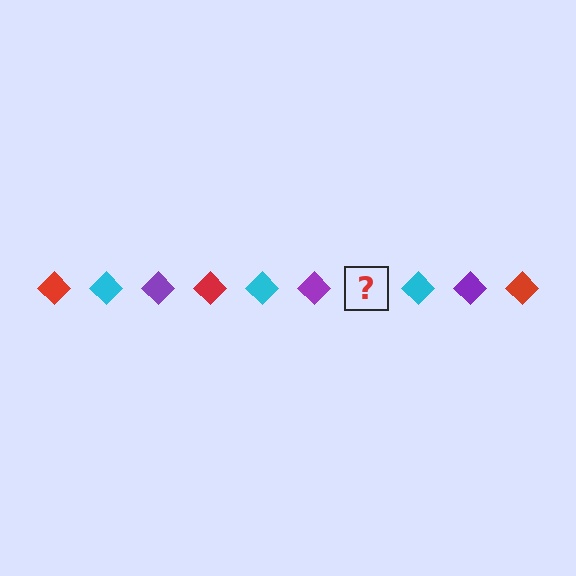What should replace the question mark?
The question mark should be replaced with a red diamond.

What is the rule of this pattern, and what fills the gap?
The rule is that the pattern cycles through red, cyan, purple diamonds. The gap should be filled with a red diamond.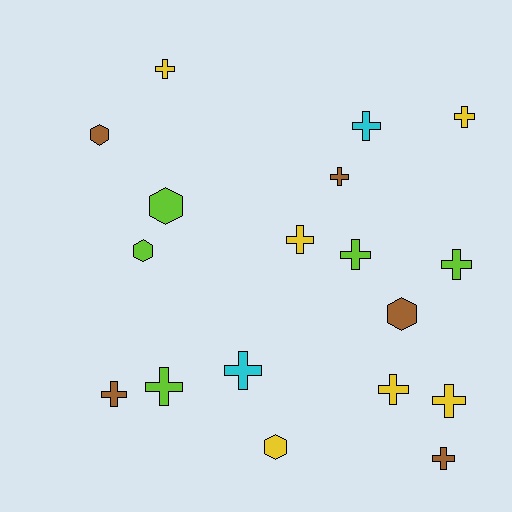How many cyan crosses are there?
There are 2 cyan crosses.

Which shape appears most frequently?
Cross, with 13 objects.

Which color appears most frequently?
Yellow, with 6 objects.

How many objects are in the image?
There are 18 objects.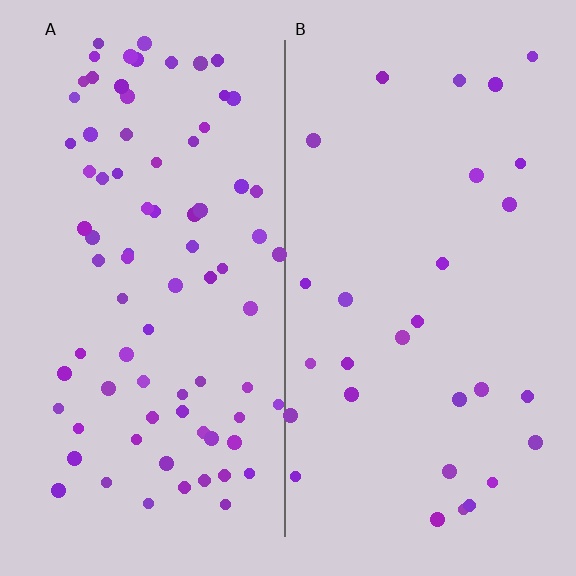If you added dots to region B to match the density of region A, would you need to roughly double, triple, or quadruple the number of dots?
Approximately triple.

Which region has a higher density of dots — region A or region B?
A (the left).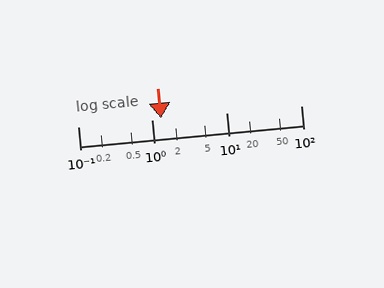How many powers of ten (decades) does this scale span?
The scale spans 3 decades, from 0.1 to 100.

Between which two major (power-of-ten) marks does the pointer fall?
The pointer is between 1 and 10.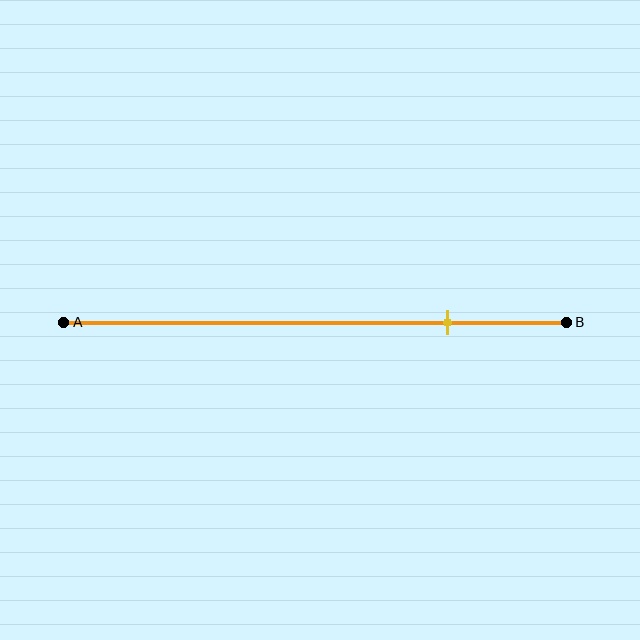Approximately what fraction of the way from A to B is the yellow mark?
The yellow mark is approximately 75% of the way from A to B.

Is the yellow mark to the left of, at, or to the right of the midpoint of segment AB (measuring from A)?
The yellow mark is to the right of the midpoint of segment AB.